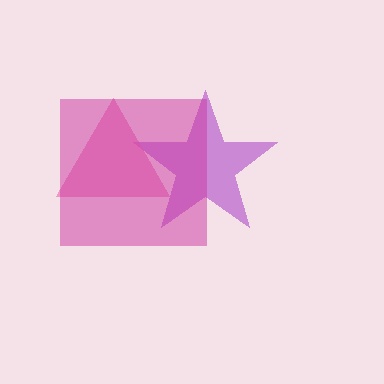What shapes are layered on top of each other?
The layered shapes are: a purple star, a pink triangle, a magenta square.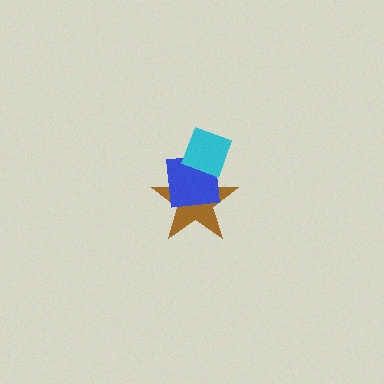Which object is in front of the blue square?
The cyan diamond is in front of the blue square.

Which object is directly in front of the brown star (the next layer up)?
The blue square is directly in front of the brown star.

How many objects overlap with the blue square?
2 objects overlap with the blue square.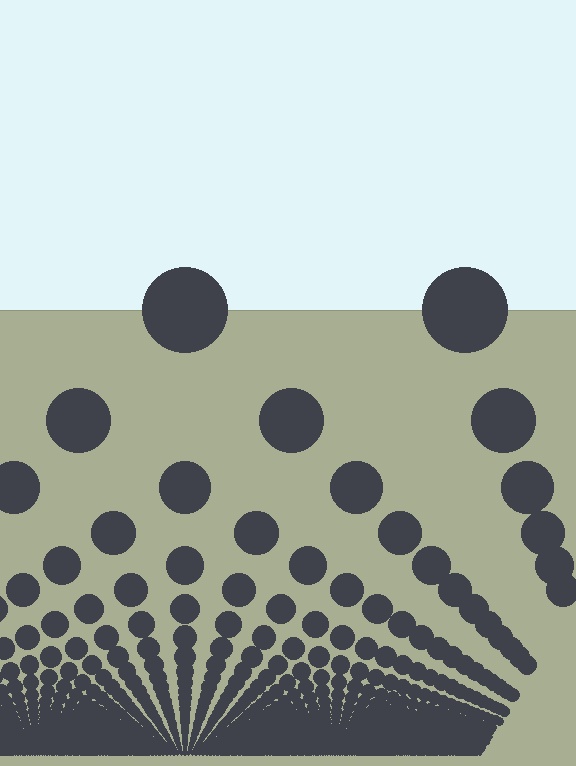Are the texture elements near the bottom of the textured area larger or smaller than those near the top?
Smaller. The gradient is inverted — elements near the bottom are smaller and denser.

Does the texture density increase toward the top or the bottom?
Density increases toward the bottom.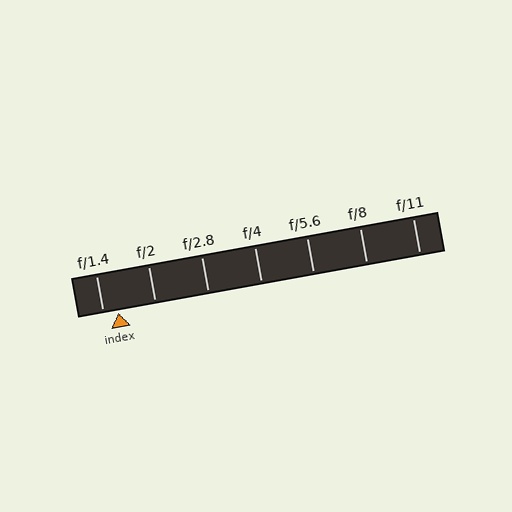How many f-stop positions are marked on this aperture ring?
There are 7 f-stop positions marked.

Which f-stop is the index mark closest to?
The index mark is closest to f/1.4.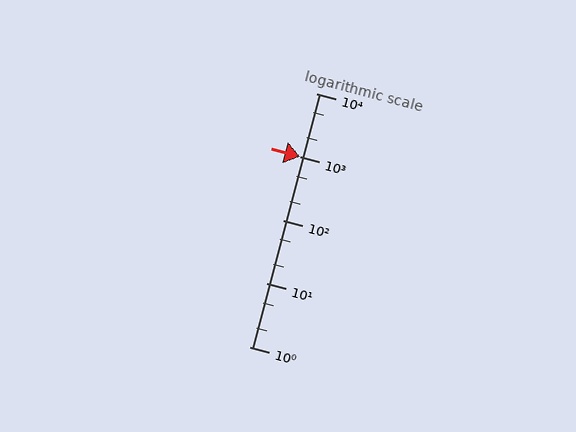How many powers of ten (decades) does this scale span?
The scale spans 4 decades, from 1 to 10000.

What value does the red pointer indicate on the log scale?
The pointer indicates approximately 1000.